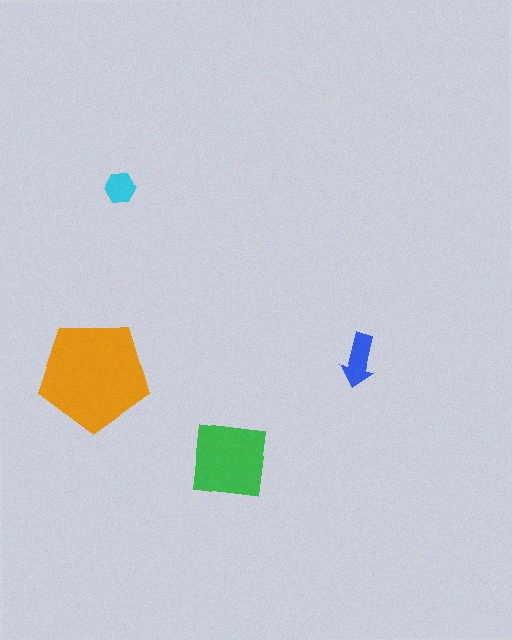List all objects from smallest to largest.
The cyan hexagon, the blue arrow, the green square, the orange pentagon.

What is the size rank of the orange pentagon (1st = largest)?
1st.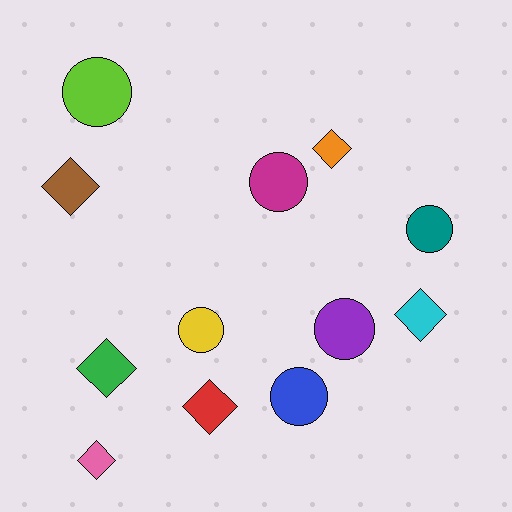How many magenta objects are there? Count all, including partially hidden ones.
There is 1 magenta object.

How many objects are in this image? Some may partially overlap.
There are 12 objects.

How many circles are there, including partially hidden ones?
There are 6 circles.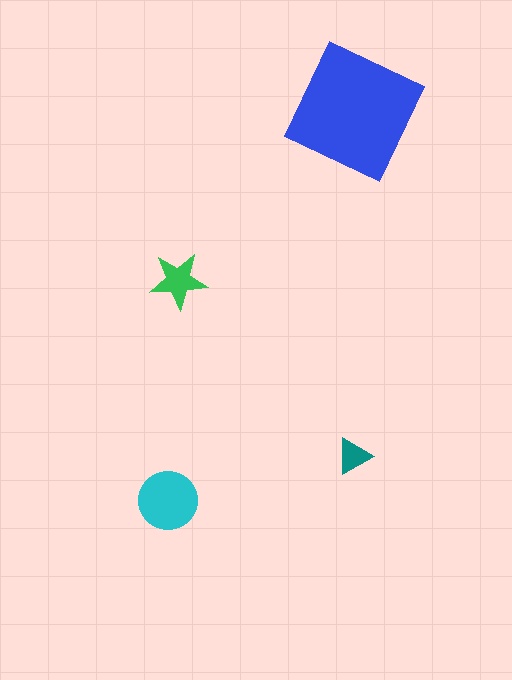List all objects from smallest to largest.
The teal triangle, the green star, the cyan circle, the blue square.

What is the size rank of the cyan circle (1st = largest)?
2nd.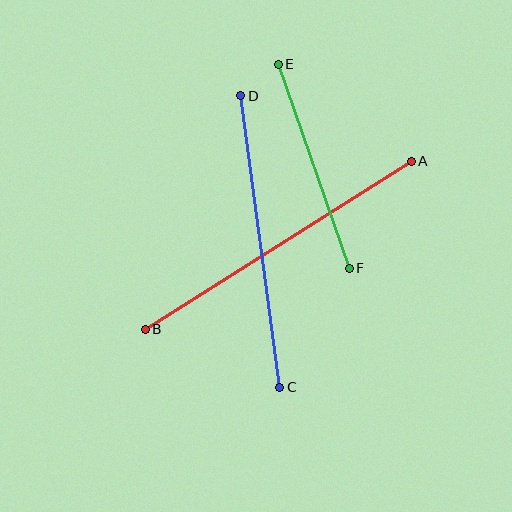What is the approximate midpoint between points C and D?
The midpoint is at approximately (260, 241) pixels.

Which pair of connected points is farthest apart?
Points A and B are farthest apart.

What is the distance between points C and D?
The distance is approximately 294 pixels.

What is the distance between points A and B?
The distance is approximately 315 pixels.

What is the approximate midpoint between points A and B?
The midpoint is at approximately (278, 245) pixels.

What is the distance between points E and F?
The distance is approximately 216 pixels.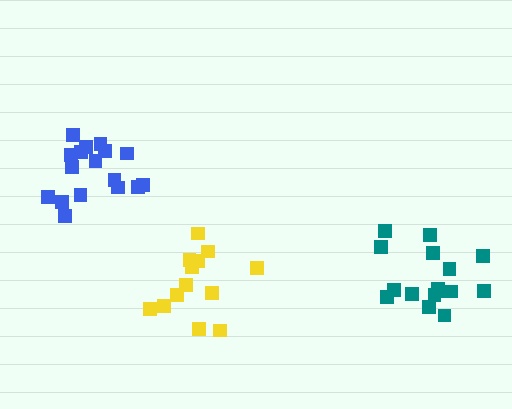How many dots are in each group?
Group 1: 17 dots, Group 2: 13 dots, Group 3: 16 dots (46 total).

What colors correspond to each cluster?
The clusters are colored: blue, yellow, teal.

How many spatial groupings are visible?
There are 3 spatial groupings.